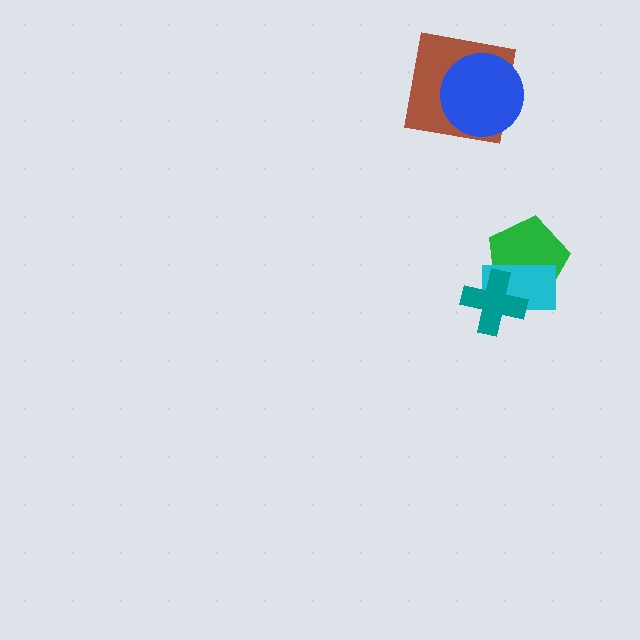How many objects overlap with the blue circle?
1 object overlaps with the blue circle.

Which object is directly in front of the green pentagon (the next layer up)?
The cyan rectangle is directly in front of the green pentagon.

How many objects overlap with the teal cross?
2 objects overlap with the teal cross.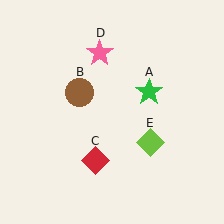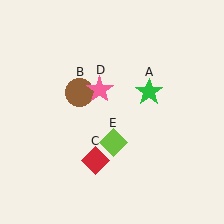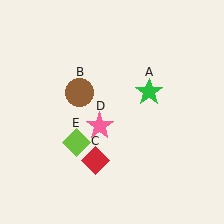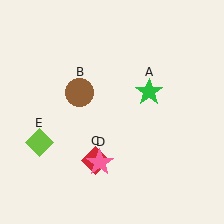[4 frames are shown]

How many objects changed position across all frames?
2 objects changed position: pink star (object D), lime diamond (object E).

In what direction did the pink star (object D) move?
The pink star (object D) moved down.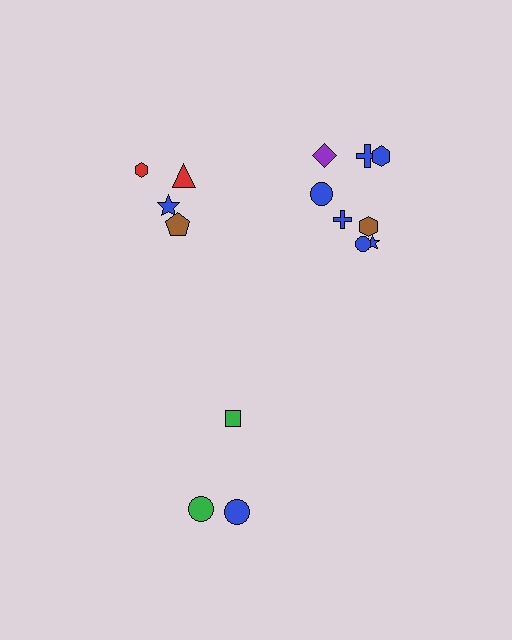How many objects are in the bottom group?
There are 3 objects.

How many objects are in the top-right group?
There are 8 objects.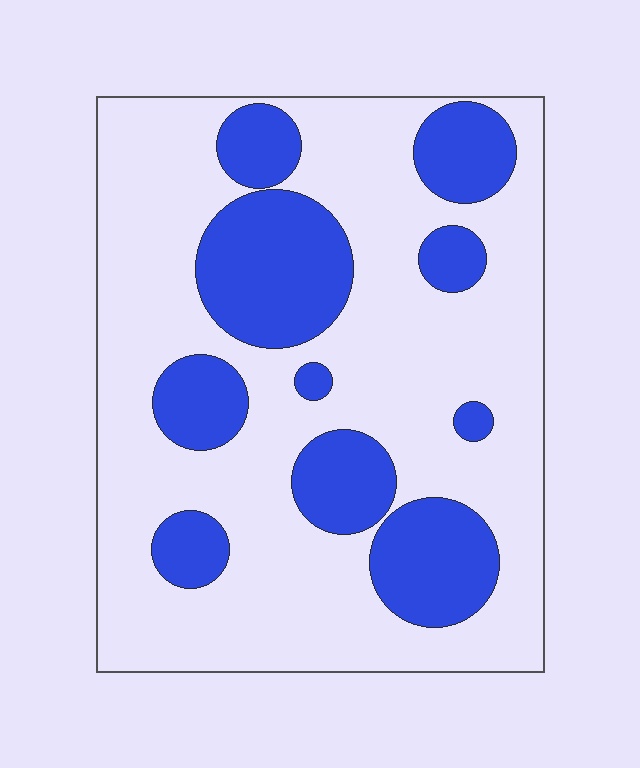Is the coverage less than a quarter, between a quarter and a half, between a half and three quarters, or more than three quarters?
Between a quarter and a half.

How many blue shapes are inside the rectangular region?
10.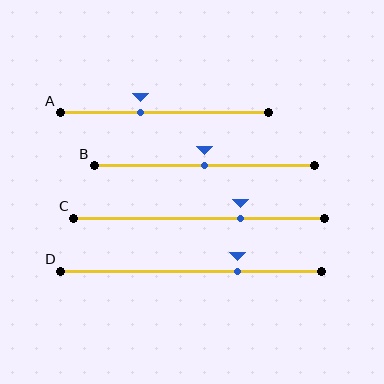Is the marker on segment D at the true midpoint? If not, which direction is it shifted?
No, the marker on segment D is shifted to the right by about 18% of the segment length.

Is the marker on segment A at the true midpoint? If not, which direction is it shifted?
No, the marker on segment A is shifted to the left by about 11% of the segment length.